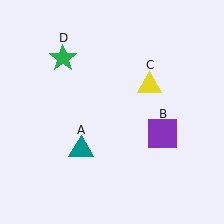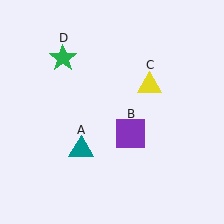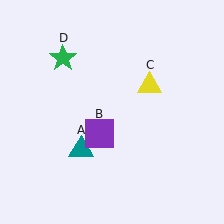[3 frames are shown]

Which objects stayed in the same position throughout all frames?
Teal triangle (object A) and yellow triangle (object C) and green star (object D) remained stationary.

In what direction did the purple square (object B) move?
The purple square (object B) moved left.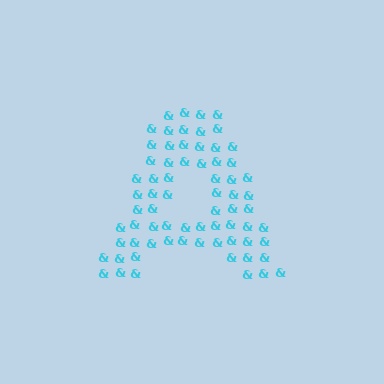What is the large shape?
The large shape is the letter A.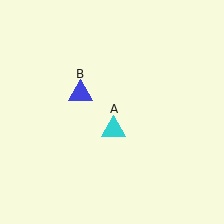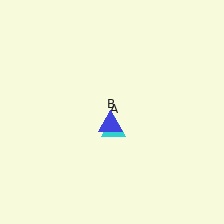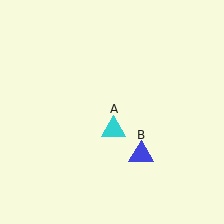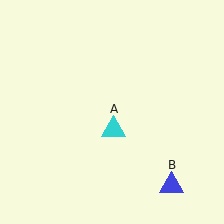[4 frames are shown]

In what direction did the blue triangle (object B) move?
The blue triangle (object B) moved down and to the right.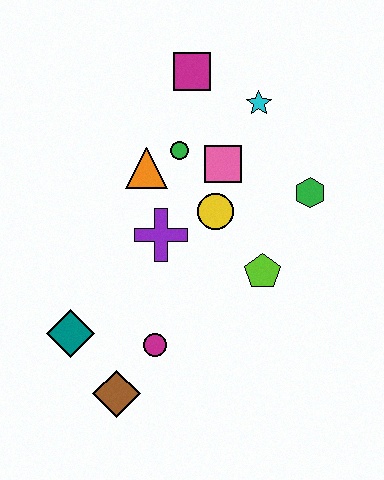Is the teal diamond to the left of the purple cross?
Yes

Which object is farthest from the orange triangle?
The brown diamond is farthest from the orange triangle.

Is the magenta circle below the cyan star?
Yes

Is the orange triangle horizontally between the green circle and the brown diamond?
Yes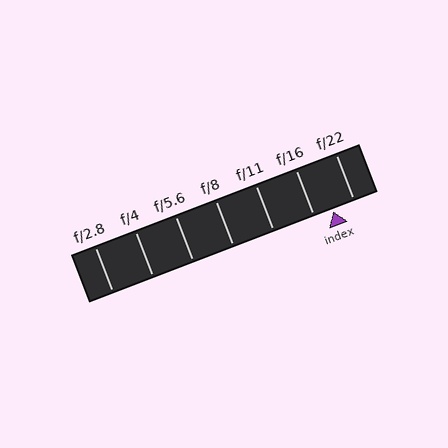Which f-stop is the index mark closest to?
The index mark is closest to f/16.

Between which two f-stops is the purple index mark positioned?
The index mark is between f/16 and f/22.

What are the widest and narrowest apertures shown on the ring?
The widest aperture shown is f/2.8 and the narrowest is f/22.